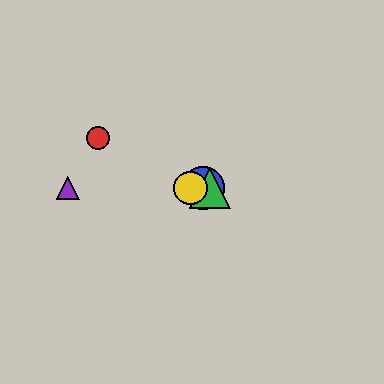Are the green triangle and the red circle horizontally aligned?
No, the green triangle is at y≈188 and the red circle is at y≈138.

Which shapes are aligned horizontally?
The blue circle, the green triangle, the yellow circle, the purple triangle are aligned horizontally.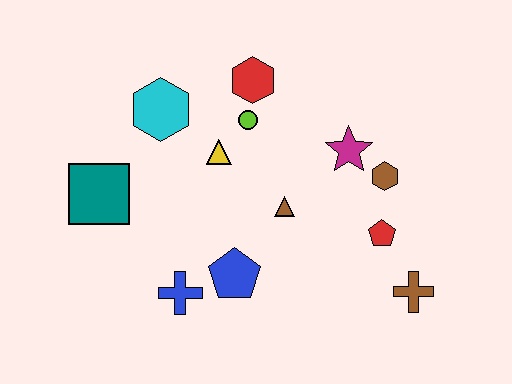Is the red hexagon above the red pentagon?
Yes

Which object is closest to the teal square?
The cyan hexagon is closest to the teal square.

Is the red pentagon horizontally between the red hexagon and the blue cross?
No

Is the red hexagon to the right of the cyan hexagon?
Yes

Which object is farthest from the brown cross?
The teal square is farthest from the brown cross.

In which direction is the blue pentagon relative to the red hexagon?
The blue pentagon is below the red hexagon.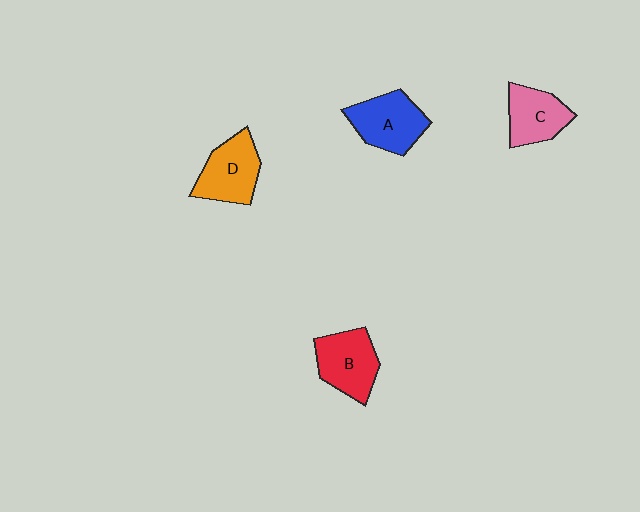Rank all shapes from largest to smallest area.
From largest to smallest: A (blue), B (red), D (orange), C (pink).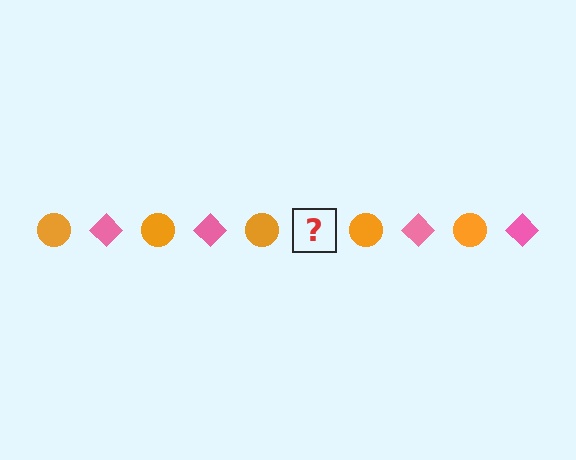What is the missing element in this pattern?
The missing element is a pink diamond.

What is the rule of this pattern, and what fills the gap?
The rule is that the pattern alternates between orange circle and pink diamond. The gap should be filled with a pink diamond.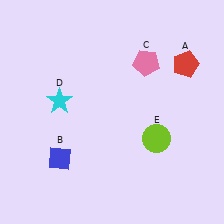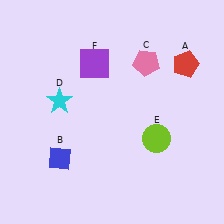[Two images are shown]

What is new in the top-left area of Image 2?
A purple square (F) was added in the top-left area of Image 2.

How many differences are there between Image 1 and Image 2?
There is 1 difference between the two images.